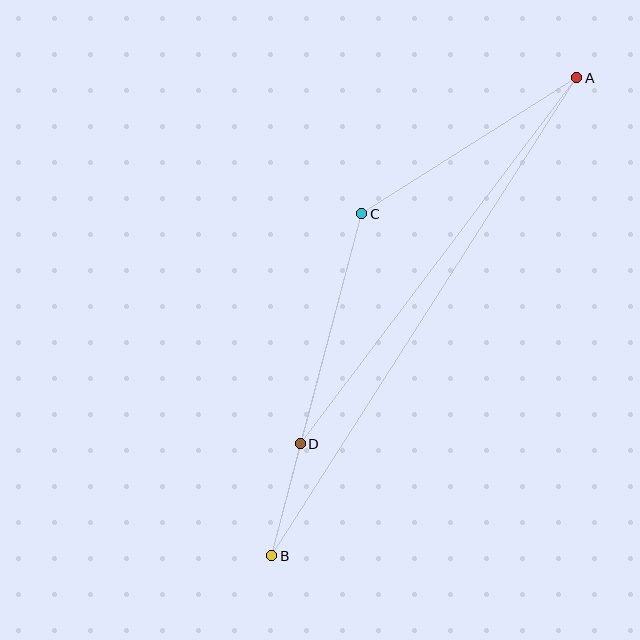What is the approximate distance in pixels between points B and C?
The distance between B and C is approximately 354 pixels.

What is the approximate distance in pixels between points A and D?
The distance between A and D is approximately 459 pixels.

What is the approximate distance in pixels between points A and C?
The distance between A and C is approximately 255 pixels.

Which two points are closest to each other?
Points B and D are closest to each other.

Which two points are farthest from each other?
Points A and B are farthest from each other.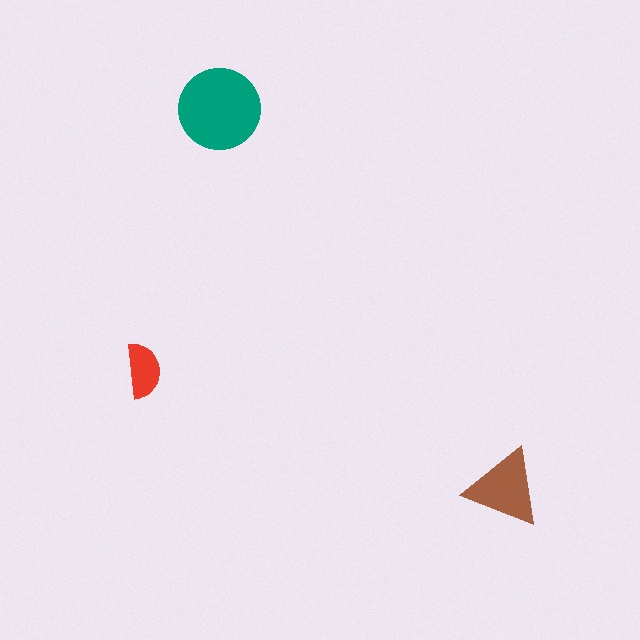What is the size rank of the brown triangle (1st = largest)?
2nd.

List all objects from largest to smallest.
The teal circle, the brown triangle, the red semicircle.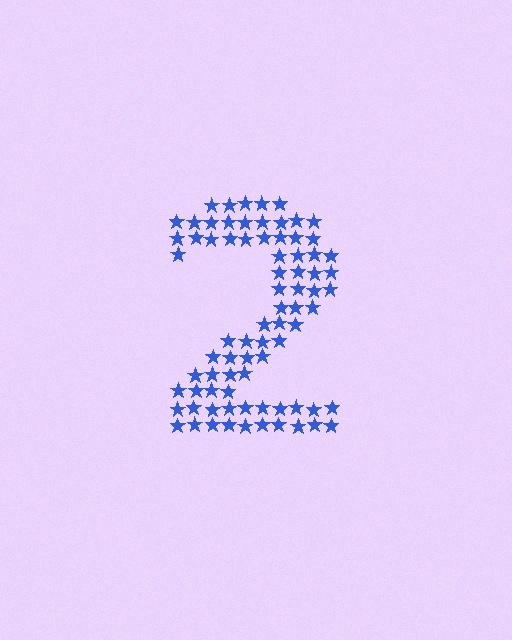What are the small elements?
The small elements are stars.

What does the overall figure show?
The overall figure shows the digit 2.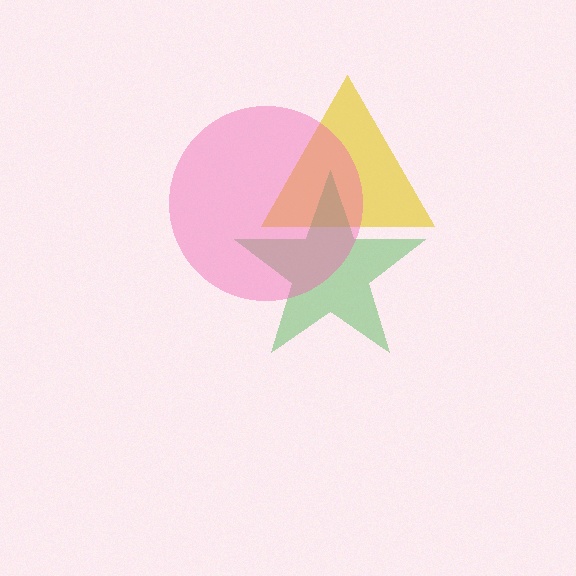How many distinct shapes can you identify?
There are 3 distinct shapes: a yellow triangle, a green star, a pink circle.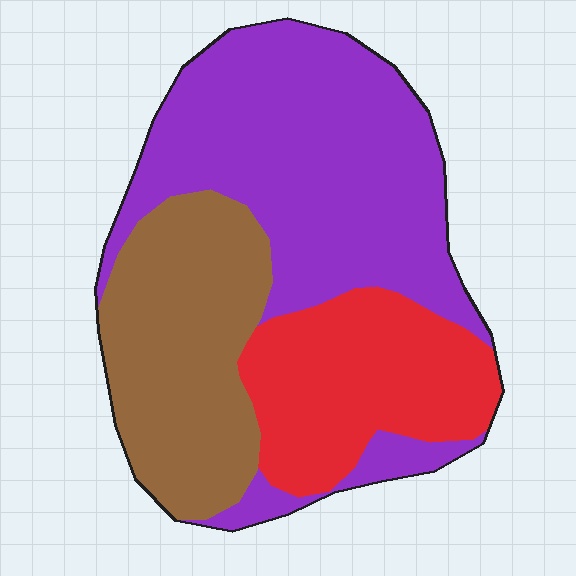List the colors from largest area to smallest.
From largest to smallest: purple, brown, red.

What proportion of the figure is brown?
Brown takes up between a sixth and a third of the figure.